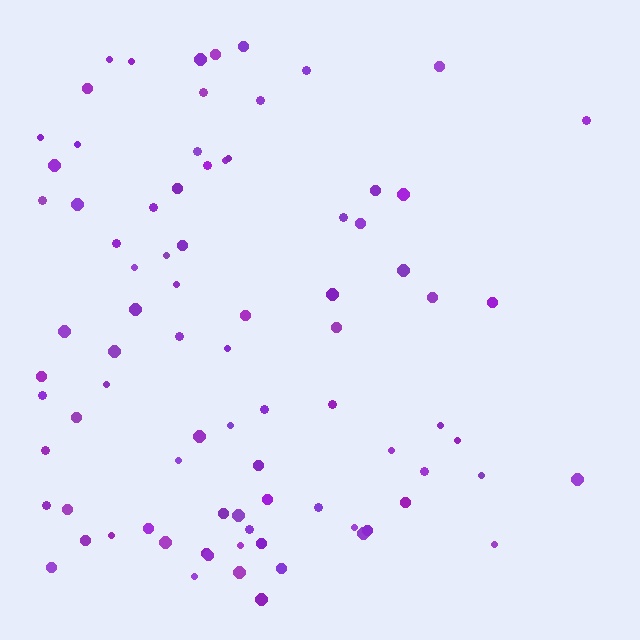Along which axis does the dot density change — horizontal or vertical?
Horizontal.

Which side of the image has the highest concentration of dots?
The left.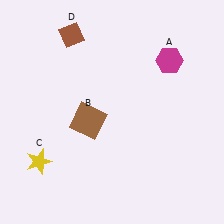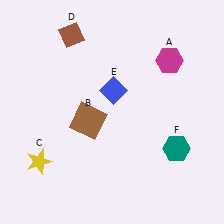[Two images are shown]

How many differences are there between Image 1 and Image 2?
There are 2 differences between the two images.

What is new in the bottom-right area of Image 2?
A teal hexagon (F) was added in the bottom-right area of Image 2.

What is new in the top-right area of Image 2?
A blue diamond (E) was added in the top-right area of Image 2.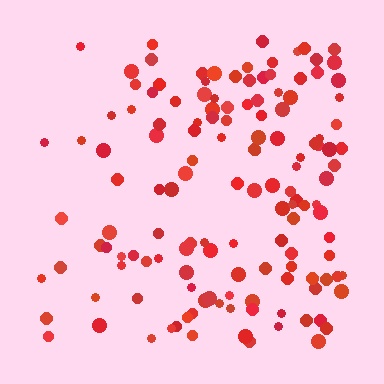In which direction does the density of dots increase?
From left to right, with the right side densest.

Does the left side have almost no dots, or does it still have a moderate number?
Still a moderate number, just noticeably fewer than the right.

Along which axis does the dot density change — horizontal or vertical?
Horizontal.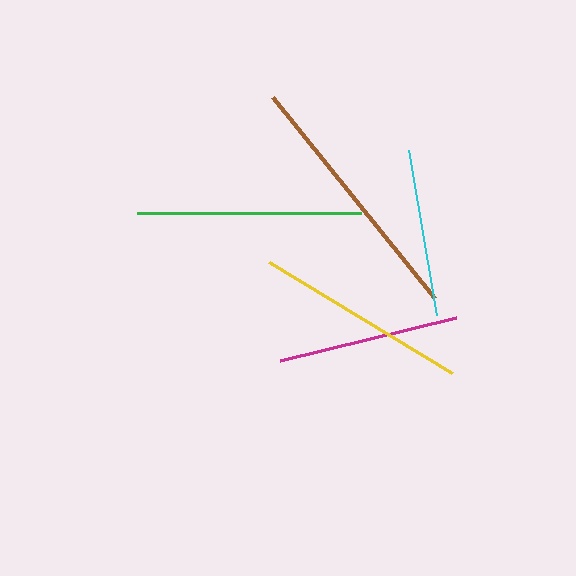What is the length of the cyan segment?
The cyan segment is approximately 167 pixels long.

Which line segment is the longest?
The brown line is the longest at approximately 259 pixels.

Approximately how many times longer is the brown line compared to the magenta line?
The brown line is approximately 1.4 times the length of the magenta line.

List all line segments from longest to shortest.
From longest to shortest: brown, green, yellow, magenta, cyan.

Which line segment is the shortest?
The cyan line is the shortest at approximately 167 pixels.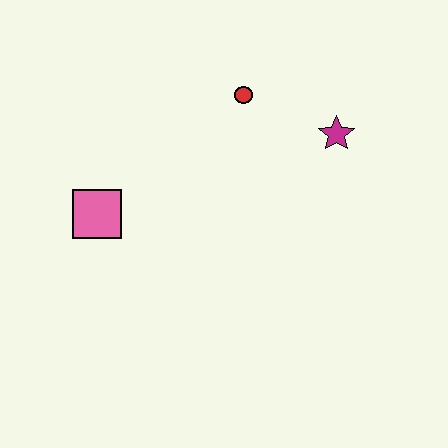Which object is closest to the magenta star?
The red circle is closest to the magenta star.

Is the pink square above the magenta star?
No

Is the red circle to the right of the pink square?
Yes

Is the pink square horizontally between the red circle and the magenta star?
No